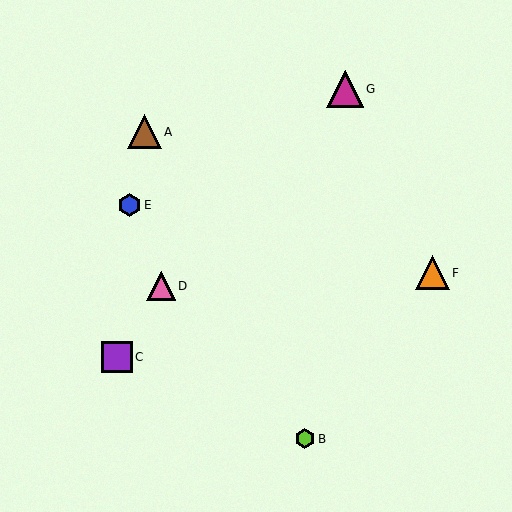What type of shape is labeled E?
Shape E is a blue hexagon.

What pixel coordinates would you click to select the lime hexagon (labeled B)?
Click at (305, 439) to select the lime hexagon B.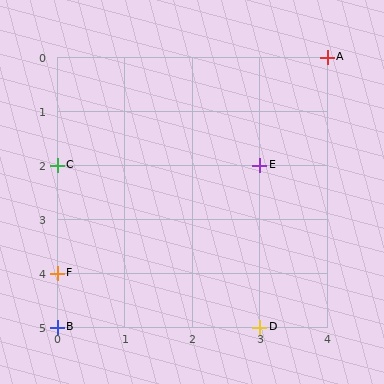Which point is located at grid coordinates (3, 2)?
Point E is at (3, 2).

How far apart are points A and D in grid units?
Points A and D are 1 column and 5 rows apart (about 5.1 grid units diagonally).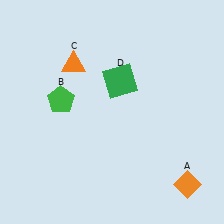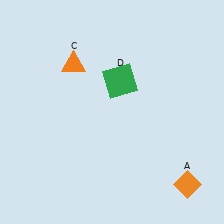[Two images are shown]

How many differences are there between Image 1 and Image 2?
There is 1 difference between the two images.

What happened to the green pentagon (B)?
The green pentagon (B) was removed in Image 2. It was in the top-left area of Image 1.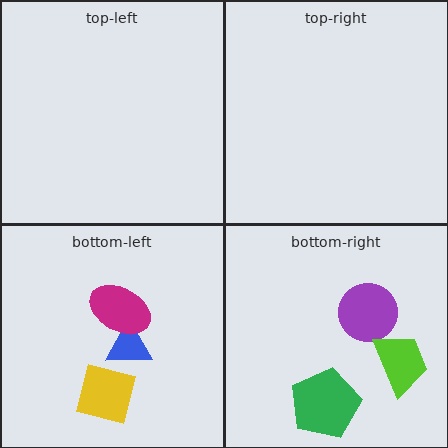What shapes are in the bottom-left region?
The yellow square, the blue triangle, the magenta ellipse.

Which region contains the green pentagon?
The bottom-right region.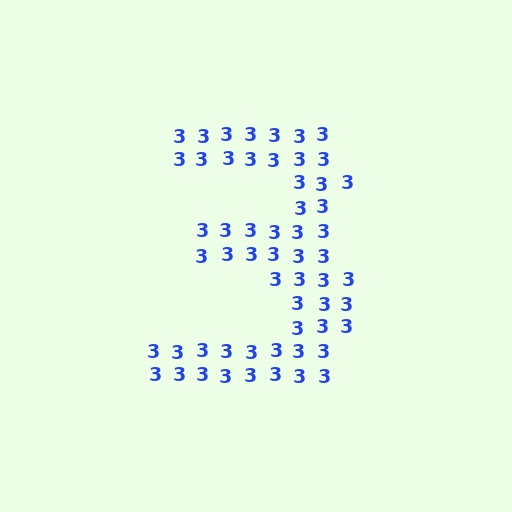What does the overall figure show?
The overall figure shows the digit 3.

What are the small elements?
The small elements are digit 3's.